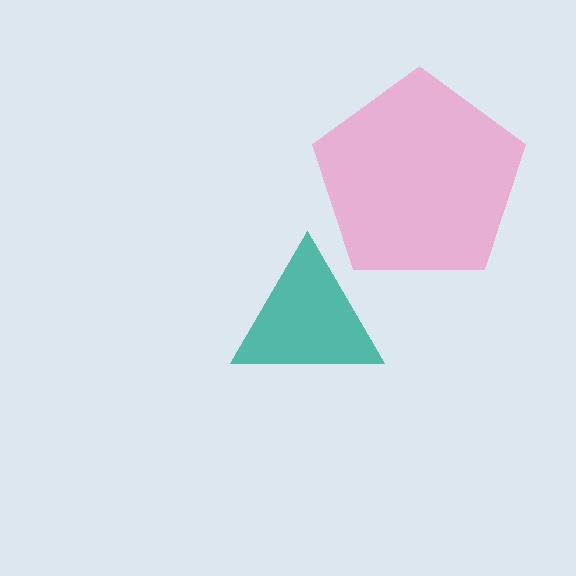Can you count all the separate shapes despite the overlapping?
Yes, there are 2 separate shapes.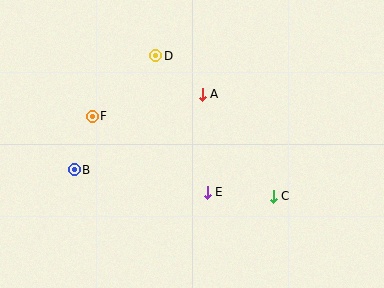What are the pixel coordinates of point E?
Point E is at (207, 192).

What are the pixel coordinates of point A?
Point A is at (202, 94).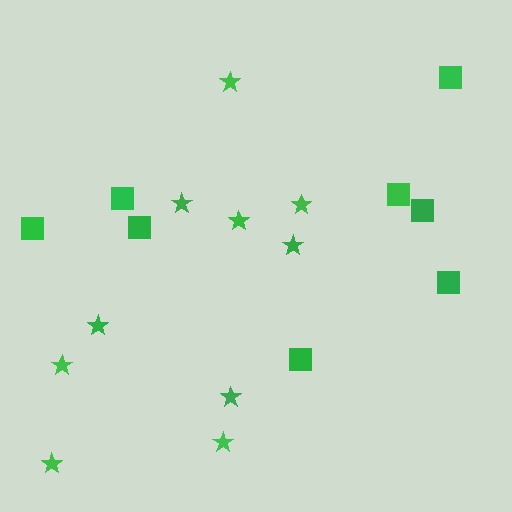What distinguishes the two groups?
There are 2 groups: one group of stars (10) and one group of squares (8).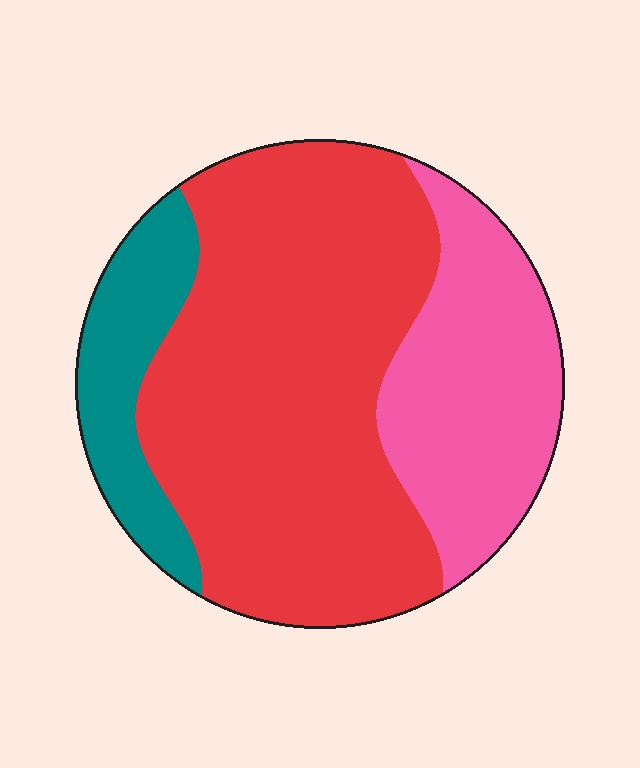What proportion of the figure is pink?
Pink covers roughly 25% of the figure.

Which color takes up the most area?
Red, at roughly 60%.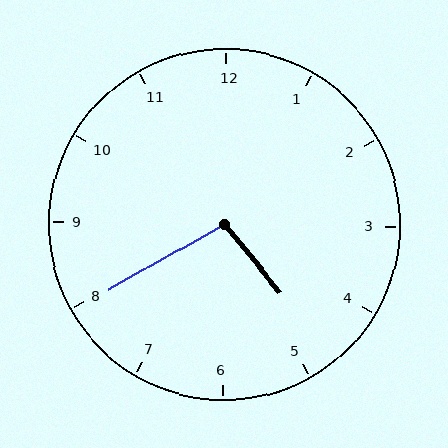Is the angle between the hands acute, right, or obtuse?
It is obtuse.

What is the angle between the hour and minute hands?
Approximately 100 degrees.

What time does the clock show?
4:40.